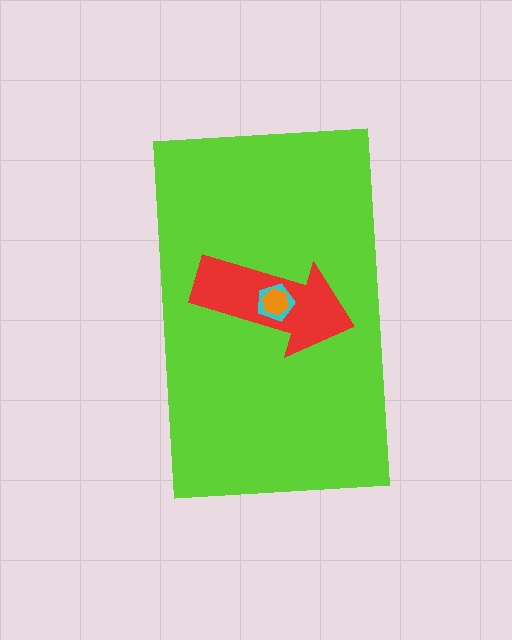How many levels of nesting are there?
4.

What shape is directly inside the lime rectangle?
The red arrow.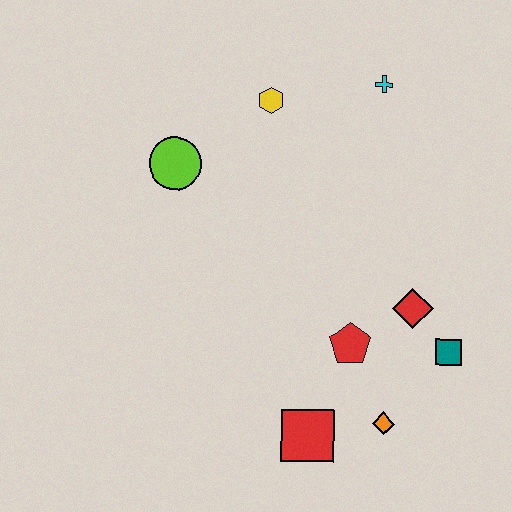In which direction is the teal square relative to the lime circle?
The teal square is to the right of the lime circle.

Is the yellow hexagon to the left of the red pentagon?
Yes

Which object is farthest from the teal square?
The lime circle is farthest from the teal square.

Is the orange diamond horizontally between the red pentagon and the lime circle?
No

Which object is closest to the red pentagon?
The red diamond is closest to the red pentagon.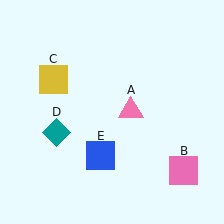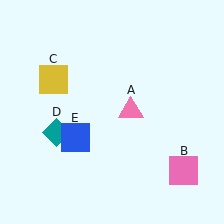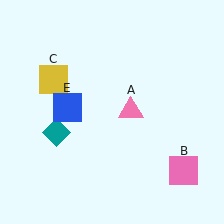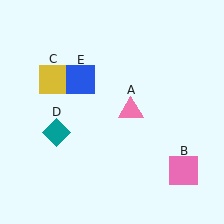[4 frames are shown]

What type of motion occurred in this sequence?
The blue square (object E) rotated clockwise around the center of the scene.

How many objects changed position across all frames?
1 object changed position: blue square (object E).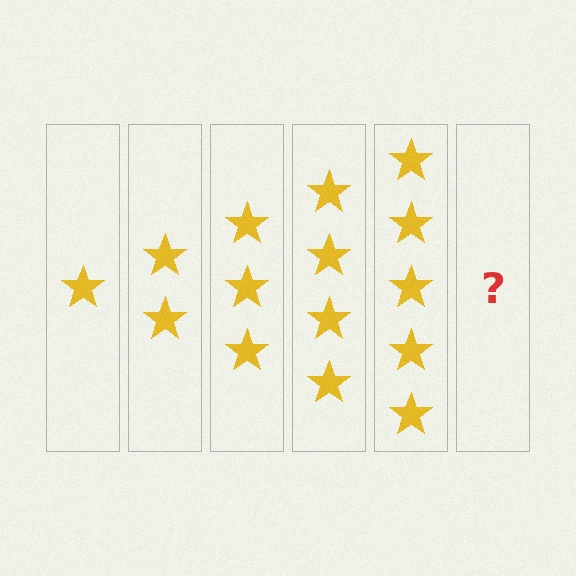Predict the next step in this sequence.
The next step is 6 stars.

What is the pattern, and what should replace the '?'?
The pattern is that each step adds one more star. The '?' should be 6 stars.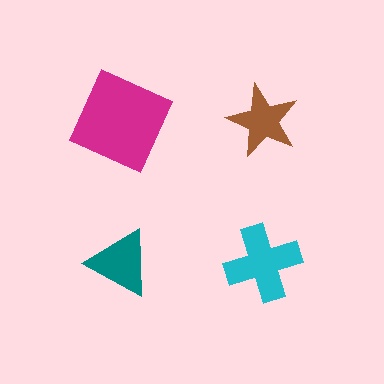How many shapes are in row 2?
2 shapes.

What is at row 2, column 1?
A teal triangle.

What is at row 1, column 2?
A brown star.